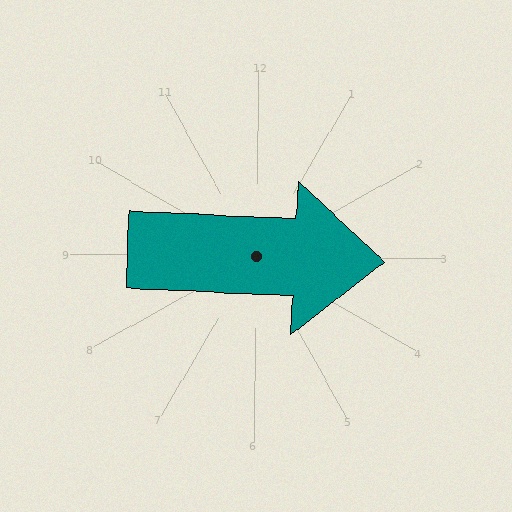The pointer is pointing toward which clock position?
Roughly 3 o'clock.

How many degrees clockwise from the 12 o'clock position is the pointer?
Approximately 92 degrees.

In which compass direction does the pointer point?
East.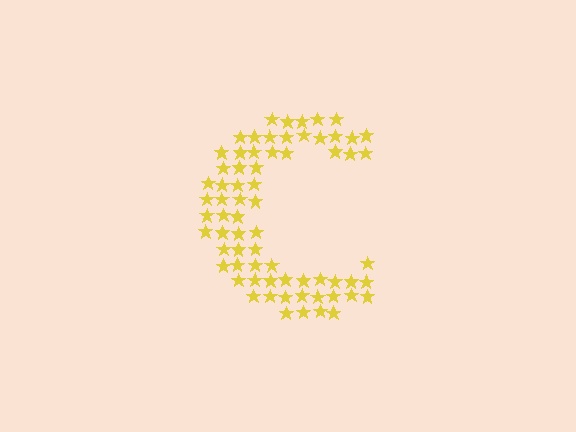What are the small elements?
The small elements are stars.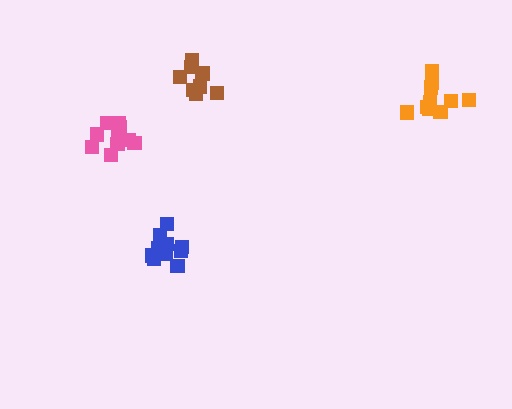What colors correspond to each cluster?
The clusters are colored: pink, orange, brown, blue.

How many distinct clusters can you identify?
There are 4 distinct clusters.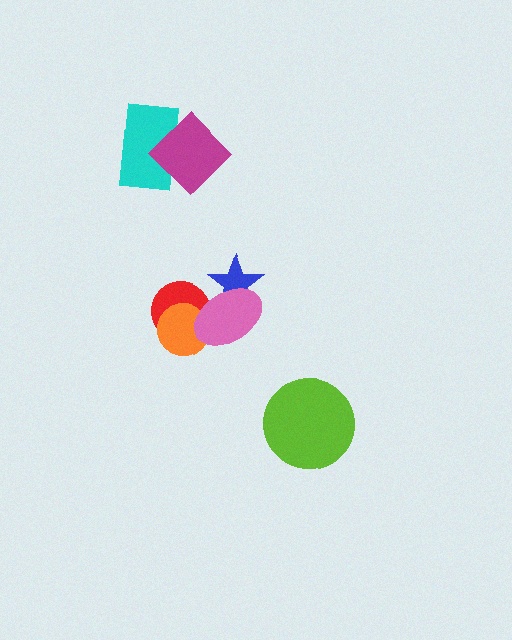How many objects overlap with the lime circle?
0 objects overlap with the lime circle.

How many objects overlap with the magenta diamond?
1 object overlaps with the magenta diamond.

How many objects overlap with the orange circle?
2 objects overlap with the orange circle.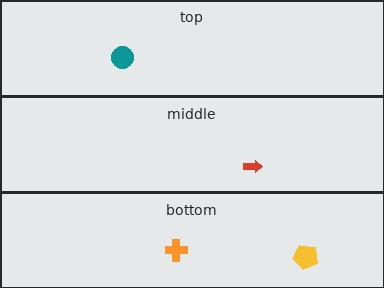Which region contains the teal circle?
The top region.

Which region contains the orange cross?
The bottom region.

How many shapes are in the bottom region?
2.